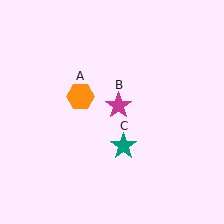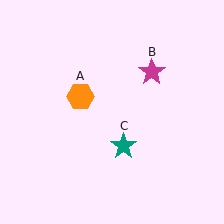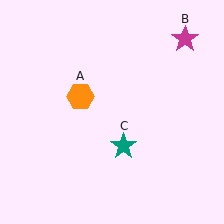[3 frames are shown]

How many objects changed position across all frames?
1 object changed position: magenta star (object B).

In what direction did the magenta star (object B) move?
The magenta star (object B) moved up and to the right.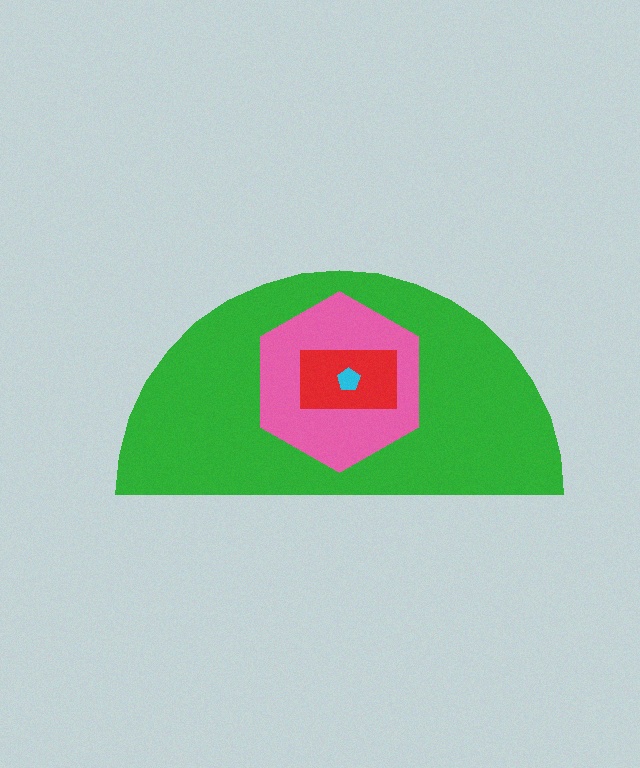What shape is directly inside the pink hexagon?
The red rectangle.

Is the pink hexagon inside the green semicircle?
Yes.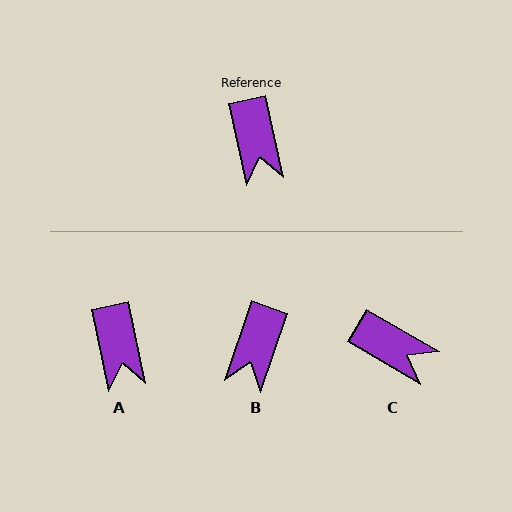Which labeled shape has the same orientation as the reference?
A.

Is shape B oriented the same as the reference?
No, it is off by about 31 degrees.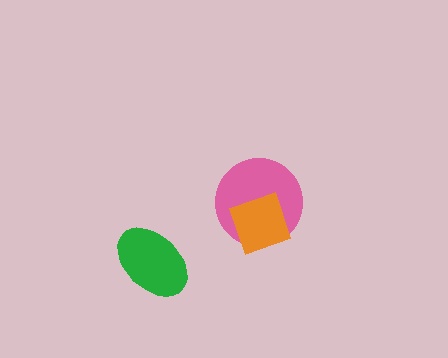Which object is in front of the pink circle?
The orange diamond is in front of the pink circle.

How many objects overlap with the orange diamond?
1 object overlaps with the orange diamond.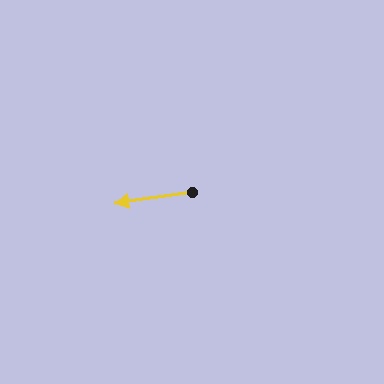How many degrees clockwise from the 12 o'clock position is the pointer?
Approximately 262 degrees.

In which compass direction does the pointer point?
West.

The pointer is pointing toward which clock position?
Roughly 9 o'clock.